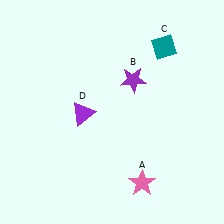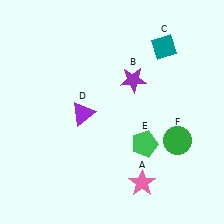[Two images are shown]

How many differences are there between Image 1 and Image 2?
There are 2 differences between the two images.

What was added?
A green pentagon (E), a green circle (F) were added in Image 2.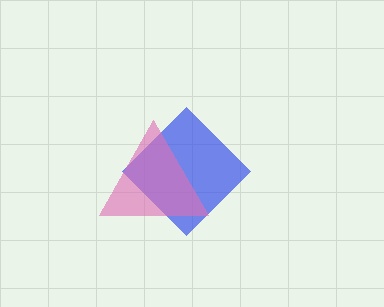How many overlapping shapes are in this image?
There are 2 overlapping shapes in the image.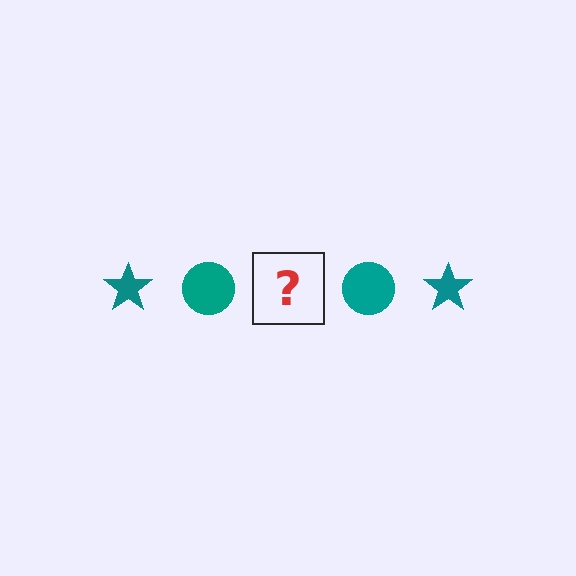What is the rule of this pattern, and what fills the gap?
The rule is that the pattern cycles through star, circle shapes in teal. The gap should be filled with a teal star.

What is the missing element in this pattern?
The missing element is a teal star.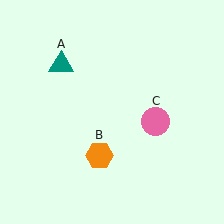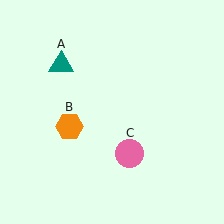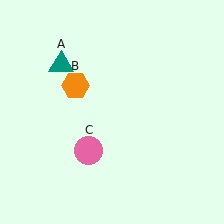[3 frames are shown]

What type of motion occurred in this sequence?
The orange hexagon (object B), pink circle (object C) rotated clockwise around the center of the scene.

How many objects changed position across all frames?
2 objects changed position: orange hexagon (object B), pink circle (object C).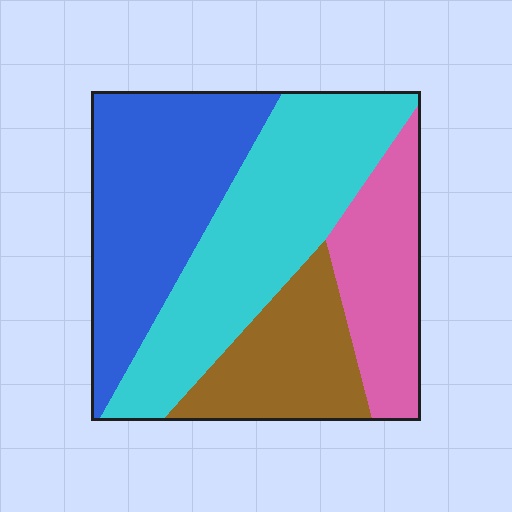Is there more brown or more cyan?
Cyan.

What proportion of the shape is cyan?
Cyan takes up about one third (1/3) of the shape.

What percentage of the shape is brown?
Brown takes up between a sixth and a third of the shape.